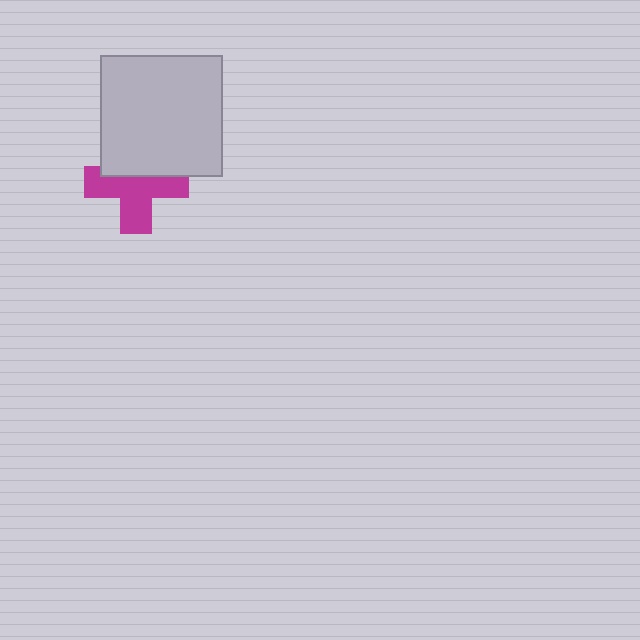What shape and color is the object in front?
The object in front is a light gray square.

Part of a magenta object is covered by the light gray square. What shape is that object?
It is a cross.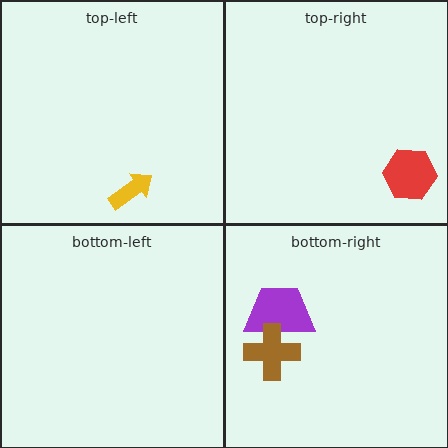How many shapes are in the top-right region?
1.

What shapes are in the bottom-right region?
The purple trapezoid, the brown cross.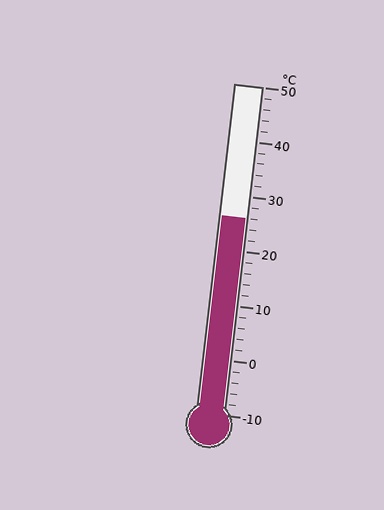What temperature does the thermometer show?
The thermometer shows approximately 26°C.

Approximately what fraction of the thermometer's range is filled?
The thermometer is filled to approximately 60% of its range.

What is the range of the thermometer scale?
The thermometer scale ranges from -10°C to 50°C.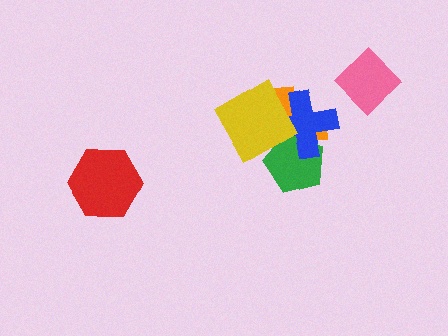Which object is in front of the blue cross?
The yellow diamond is in front of the blue cross.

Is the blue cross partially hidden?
Yes, it is partially covered by another shape.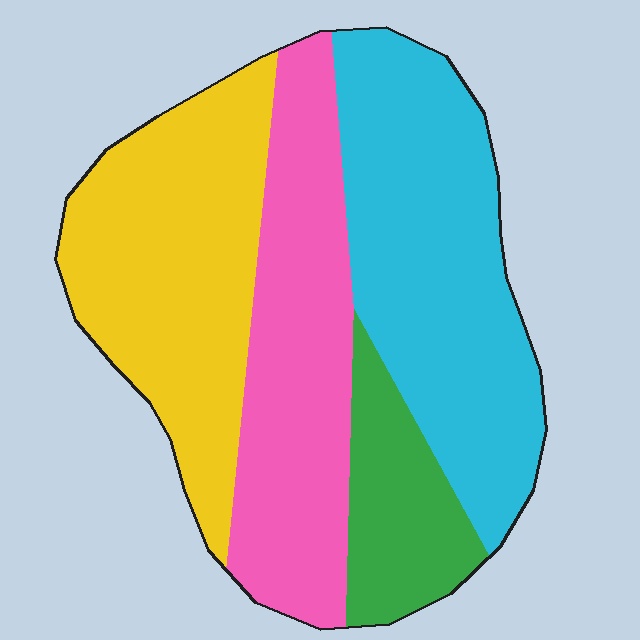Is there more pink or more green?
Pink.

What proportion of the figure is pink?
Pink takes up about one quarter (1/4) of the figure.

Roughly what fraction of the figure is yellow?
Yellow takes up between a sixth and a third of the figure.